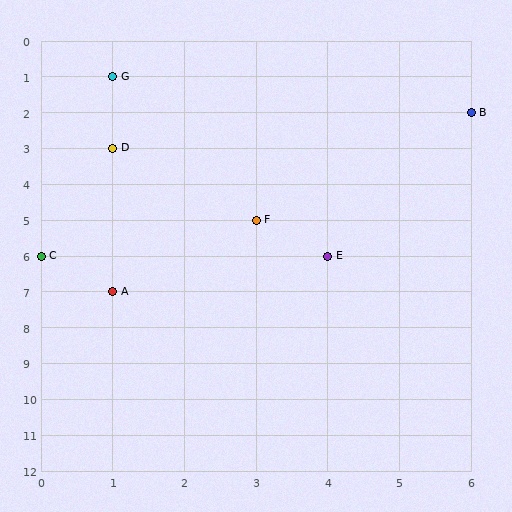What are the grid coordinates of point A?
Point A is at grid coordinates (1, 7).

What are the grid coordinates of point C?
Point C is at grid coordinates (0, 6).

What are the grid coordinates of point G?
Point G is at grid coordinates (1, 1).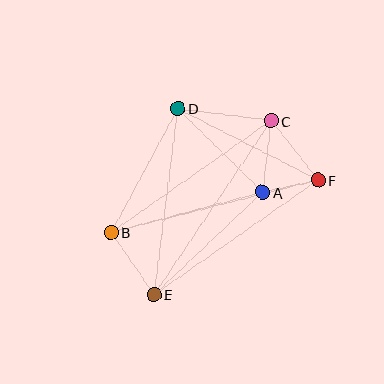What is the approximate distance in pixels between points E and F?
The distance between E and F is approximately 200 pixels.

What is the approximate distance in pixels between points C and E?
The distance between C and E is approximately 210 pixels.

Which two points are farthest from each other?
Points B and F are farthest from each other.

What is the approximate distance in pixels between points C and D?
The distance between C and D is approximately 94 pixels.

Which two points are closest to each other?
Points A and F are closest to each other.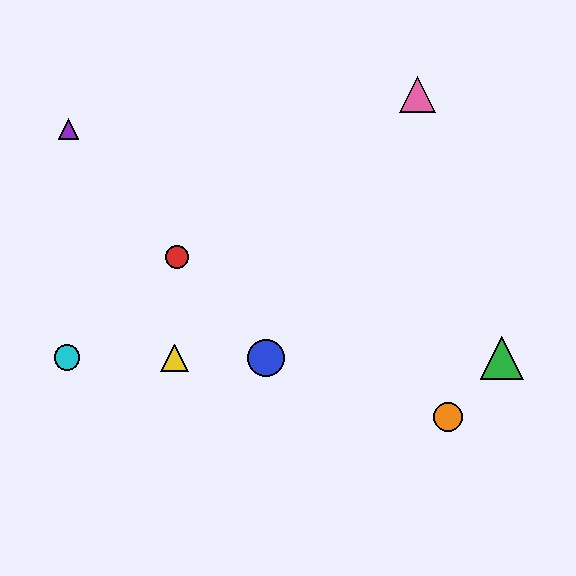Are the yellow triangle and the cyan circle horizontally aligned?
Yes, both are at y≈358.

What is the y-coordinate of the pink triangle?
The pink triangle is at y≈95.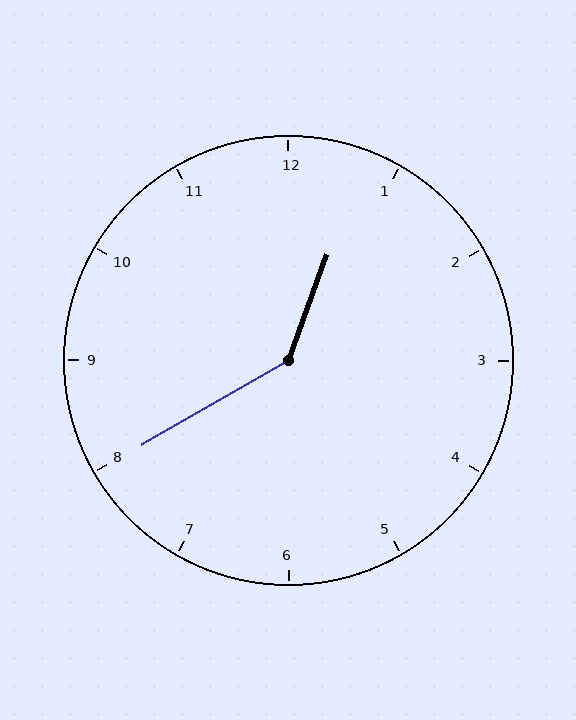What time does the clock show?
12:40.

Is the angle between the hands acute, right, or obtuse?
It is obtuse.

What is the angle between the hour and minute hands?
Approximately 140 degrees.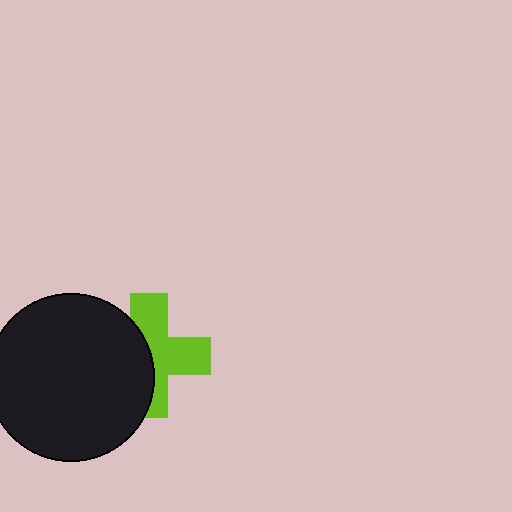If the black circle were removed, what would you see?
You would see the complete lime cross.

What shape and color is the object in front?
The object in front is a black circle.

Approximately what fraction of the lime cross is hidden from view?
Roughly 45% of the lime cross is hidden behind the black circle.